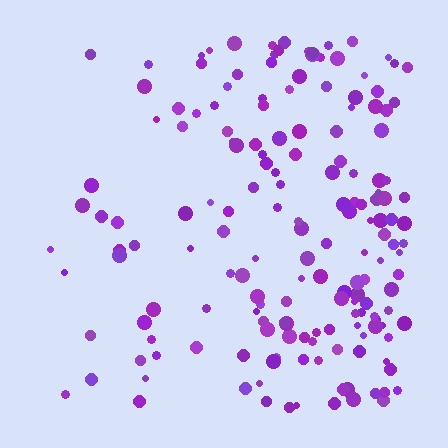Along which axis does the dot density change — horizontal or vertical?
Horizontal.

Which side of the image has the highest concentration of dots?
The right.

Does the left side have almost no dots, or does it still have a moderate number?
Still a moderate number, just noticeably fewer than the right.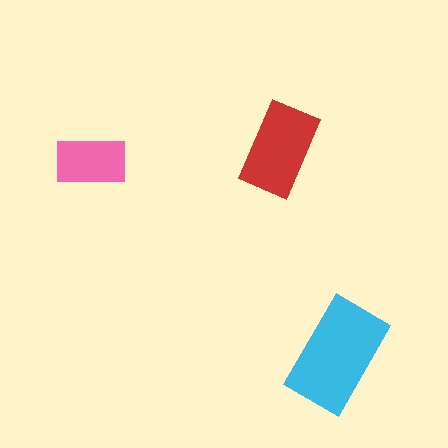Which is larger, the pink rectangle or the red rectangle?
The red one.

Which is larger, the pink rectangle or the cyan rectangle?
The cyan one.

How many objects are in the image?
There are 3 objects in the image.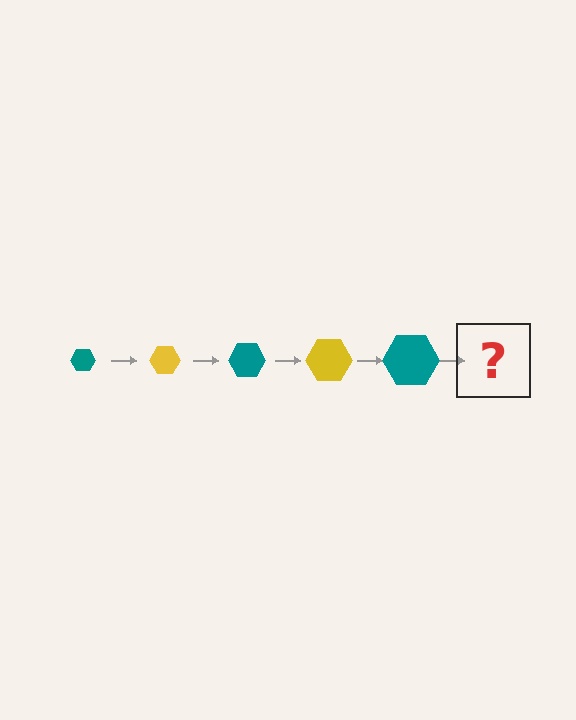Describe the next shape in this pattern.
It should be a yellow hexagon, larger than the previous one.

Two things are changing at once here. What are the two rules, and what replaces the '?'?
The two rules are that the hexagon grows larger each step and the color cycles through teal and yellow. The '?' should be a yellow hexagon, larger than the previous one.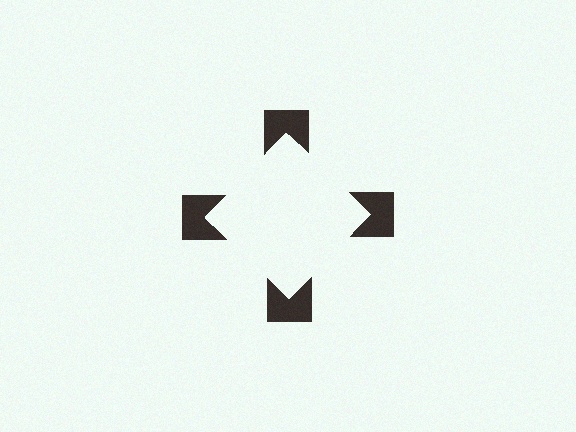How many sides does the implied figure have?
4 sides.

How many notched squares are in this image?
There are 4 — one at each vertex of the illusory square.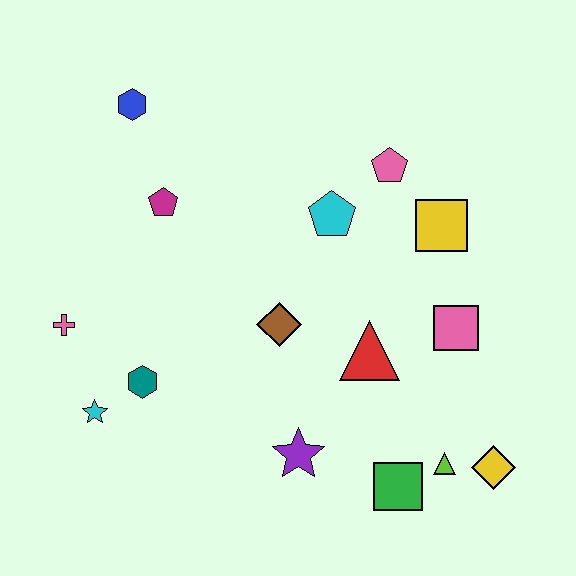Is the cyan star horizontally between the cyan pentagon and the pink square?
No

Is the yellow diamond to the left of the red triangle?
No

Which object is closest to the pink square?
The red triangle is closest to the pink square.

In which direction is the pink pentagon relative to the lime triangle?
The pink pentagon is above the lime triangle.